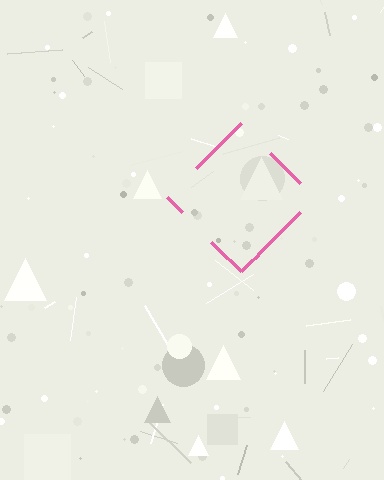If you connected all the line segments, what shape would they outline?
They would outline a diamond.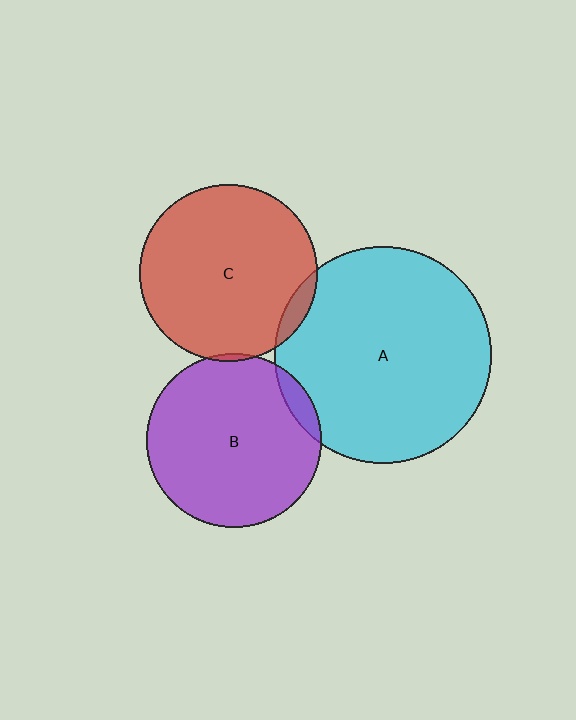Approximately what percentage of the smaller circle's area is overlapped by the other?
Approximately 5%.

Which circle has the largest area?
Circle A (cyan).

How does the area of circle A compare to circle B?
Approximately 1.5 times.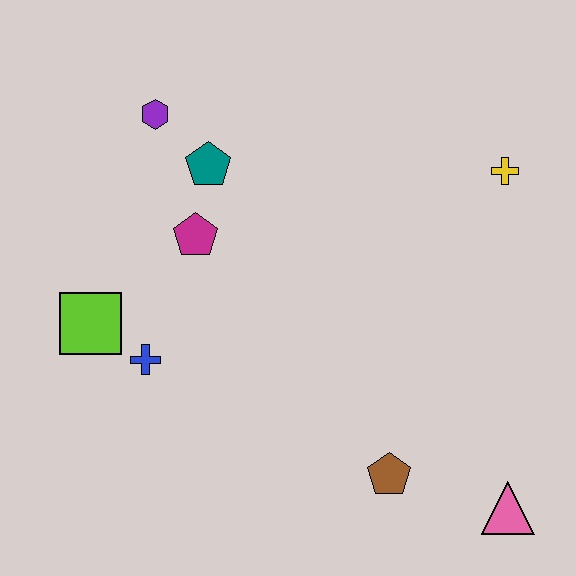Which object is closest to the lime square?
The blue cross is closest to the lime square.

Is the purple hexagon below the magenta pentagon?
No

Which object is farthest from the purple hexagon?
The pink triangle is farthest from the purple hexagon.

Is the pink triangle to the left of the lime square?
No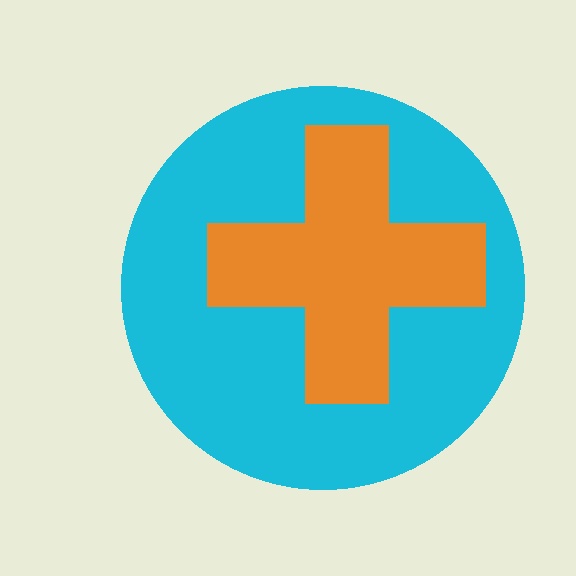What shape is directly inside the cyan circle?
The orange cross.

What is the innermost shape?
The orange cross.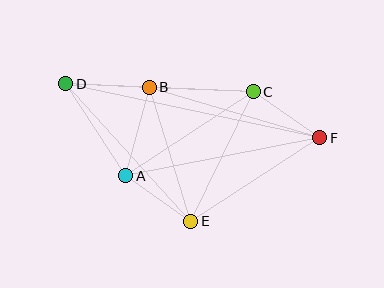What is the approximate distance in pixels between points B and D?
The distance between B and D is approximately 83 pixels.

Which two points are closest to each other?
Points A and E are closest to each other.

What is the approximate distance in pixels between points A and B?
The distance between A and B is approximately 92 pixels.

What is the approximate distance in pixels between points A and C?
The distance between A and C is approximately 153 pixels.